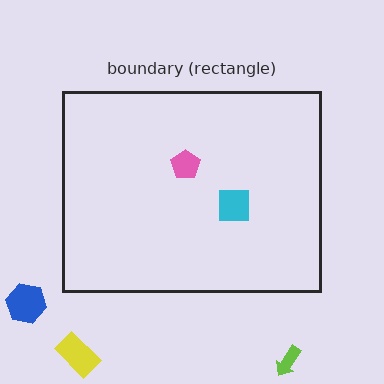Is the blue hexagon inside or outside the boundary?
Outside.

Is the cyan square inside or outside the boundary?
Inside.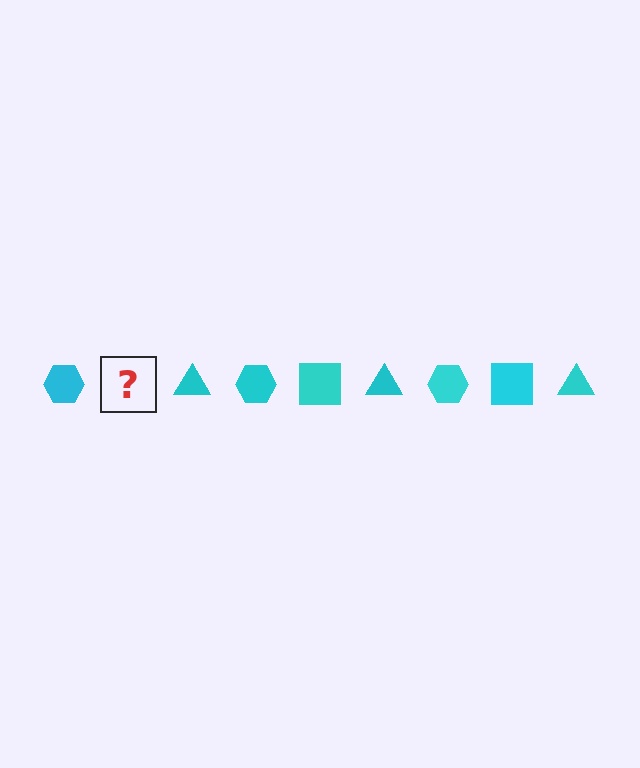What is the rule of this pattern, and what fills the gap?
The rule is that the pattern cycles through hexagon, square, triangle shapes in cyan. The gap should be filled with a cyan square.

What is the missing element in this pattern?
The missing element is a cyan square.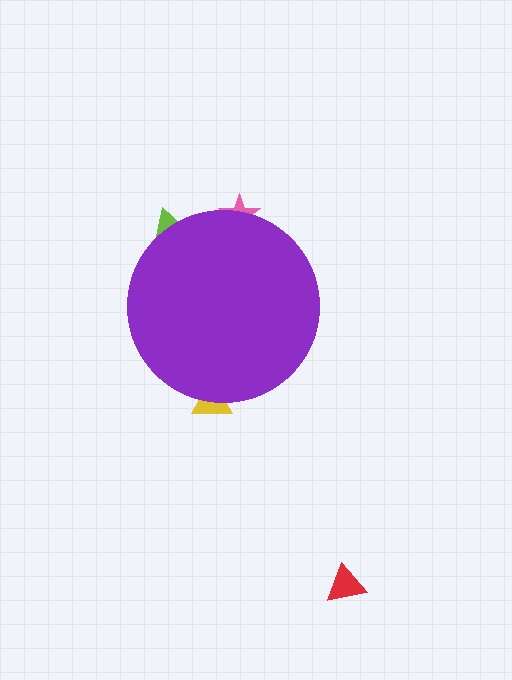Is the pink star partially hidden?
Yes, the pink star is partially hidden behind the purple circle.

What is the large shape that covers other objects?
A purple circle.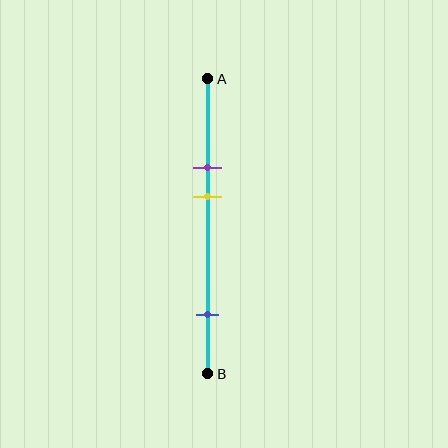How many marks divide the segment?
There are 3 marks dividing the segment.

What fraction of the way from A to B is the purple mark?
The purple mark is approximately 30% (0.3) of the way from A to B.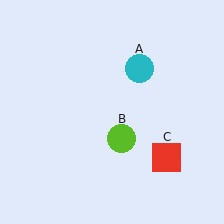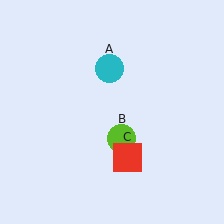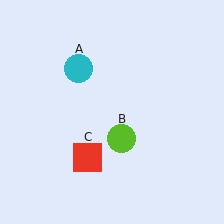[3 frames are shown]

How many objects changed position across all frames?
2 objects changed position: cyan circle (object A), red square (object C).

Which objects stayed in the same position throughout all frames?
Lime circle (object B) remained stationary.